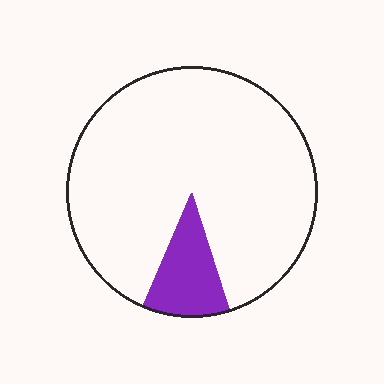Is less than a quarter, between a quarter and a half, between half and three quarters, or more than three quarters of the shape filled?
Less than a quarter.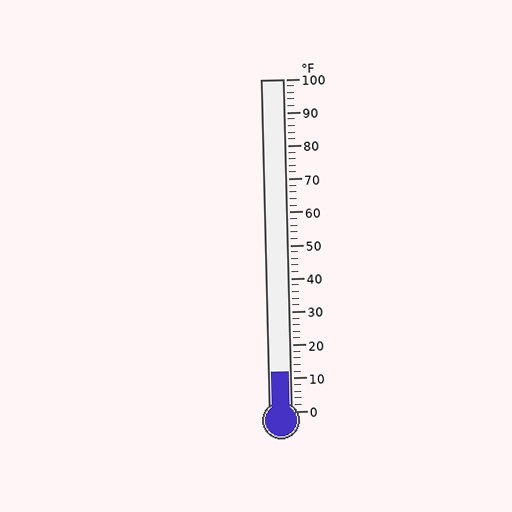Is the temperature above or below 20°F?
The temperature is below 20°F.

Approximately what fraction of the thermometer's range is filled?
The thermometer is filled to approximately 10% of its range.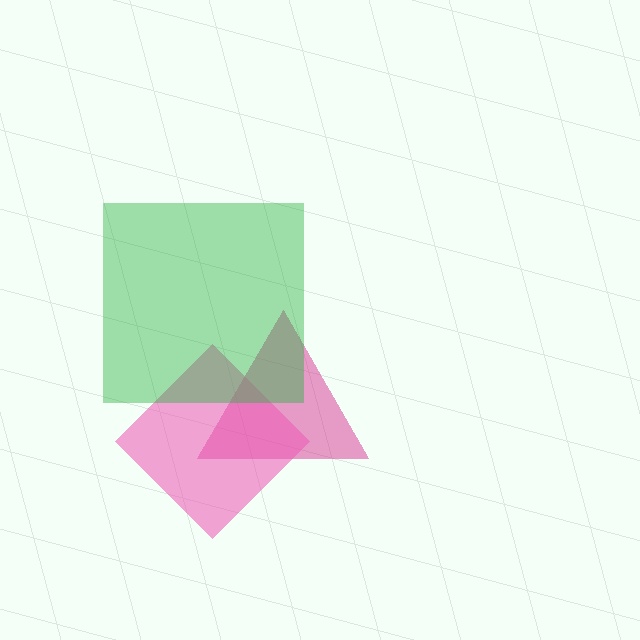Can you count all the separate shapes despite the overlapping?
Yes, there are 3 separate shapes.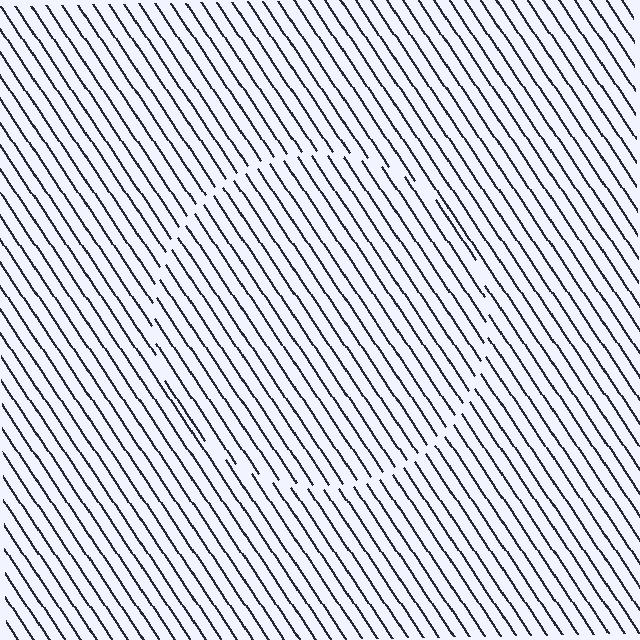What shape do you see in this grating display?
An illusory circle. The interior of the shape contains the same grating, shifted by half a period — the contour is defined by the phase discontinuity where line-ends from the inner and outer gratings abut.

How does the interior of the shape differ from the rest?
The interior of the shape contains the same grating, shifted by half a period — the contour is defined by the phase discontinuity where line-ends from the inner and outer gratings abut.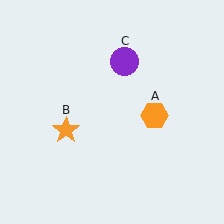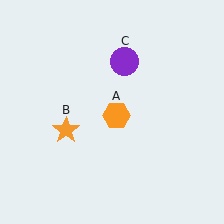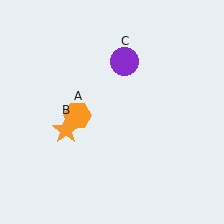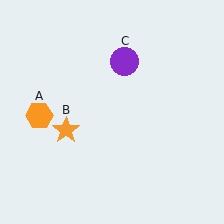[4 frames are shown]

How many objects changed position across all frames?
1 object changed position: orange hexagon (object A).